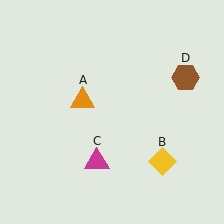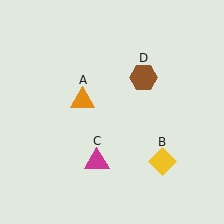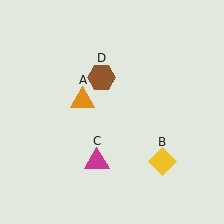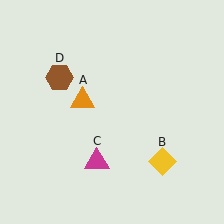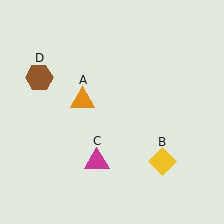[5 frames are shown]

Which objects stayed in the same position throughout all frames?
Orange triangle (object A) and yellow diamond (object B) and magenta triangle (object C) remained stationary.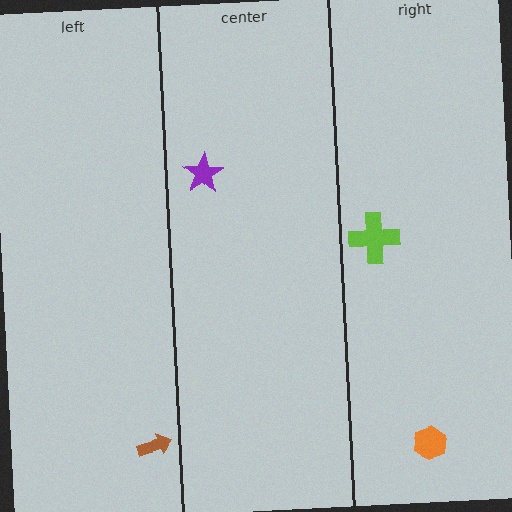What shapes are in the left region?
The brown arrow.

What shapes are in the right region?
The lime cross, the orange hexagon.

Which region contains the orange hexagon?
The right region.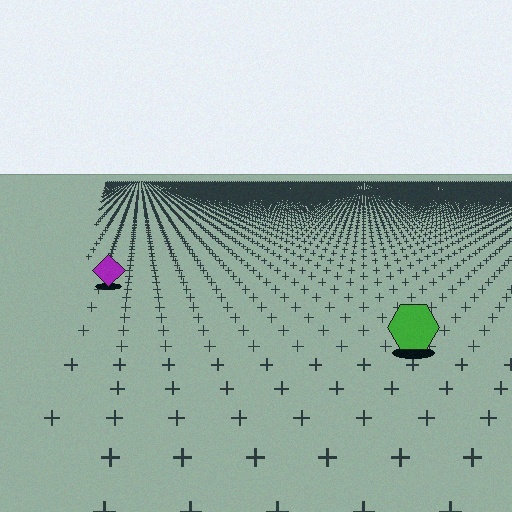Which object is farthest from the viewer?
The purple diamond is farthest from the viewer. It appears smaller and the ground texture around it is denser.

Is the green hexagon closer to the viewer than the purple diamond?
Yes. The green hexagon is closer — you can tell from the texture gradient: the ground texture is coarser near it.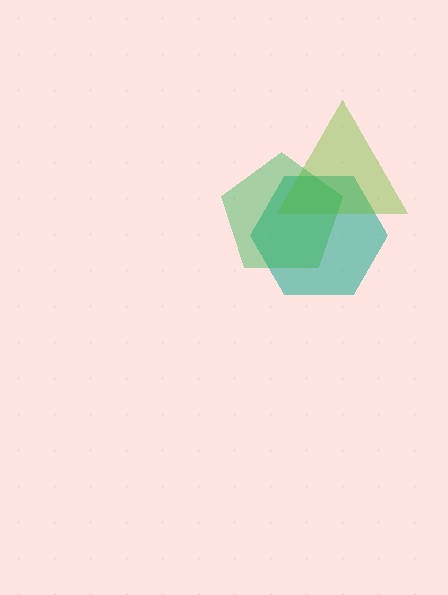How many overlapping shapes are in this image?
There are 3 overlapping shapes in the image.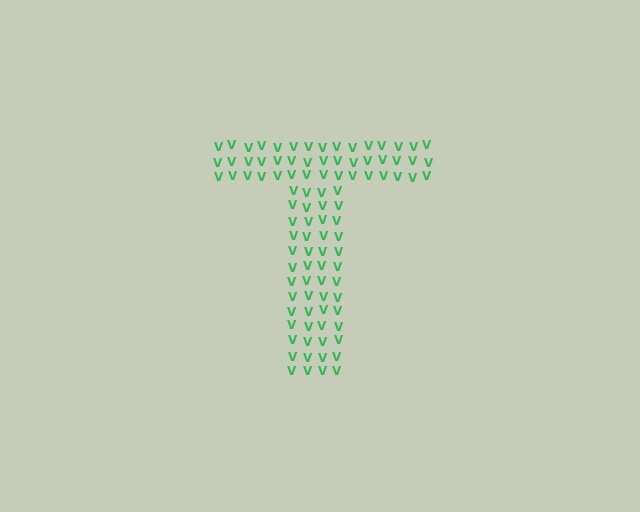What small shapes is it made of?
It is made of small letter V's.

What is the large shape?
The large shape is the letter T.